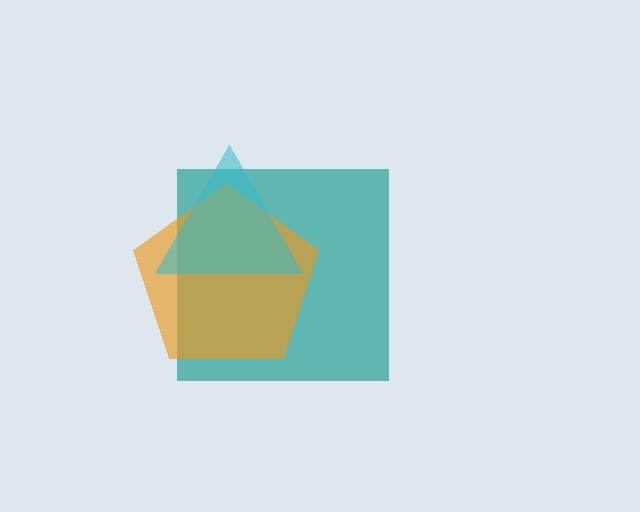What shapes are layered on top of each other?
The layered shapes are: a teal square, an orange pentagon, a cyan triangle.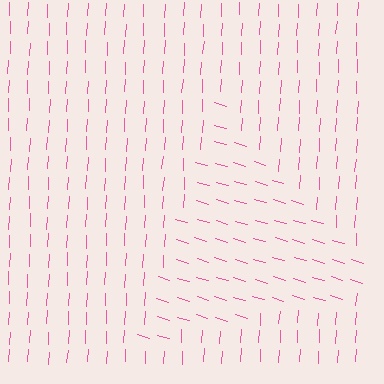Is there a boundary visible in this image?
Yes, there is a texture boundary formed by a change in line orientation.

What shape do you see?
I see a triangle.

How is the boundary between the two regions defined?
The boundary is defined purely by a change in line orientation (approximately 76 degrees difference). All lines are the same color and thickness.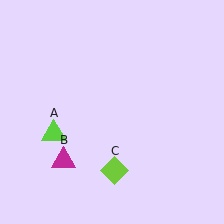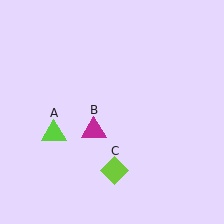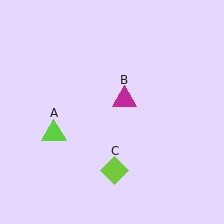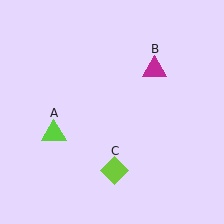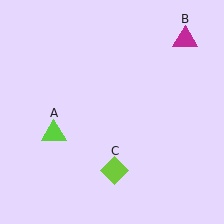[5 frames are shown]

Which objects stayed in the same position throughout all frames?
Lime triangle (object A) and lime diamond (object C) remained stationary.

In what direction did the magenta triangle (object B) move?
The magenta triangle (object B) moved up and to the right.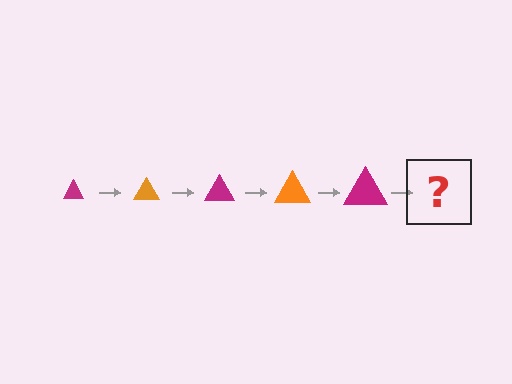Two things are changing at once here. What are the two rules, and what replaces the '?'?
The two rules are that the triangle grows larger each step and the color cycles through magenta and orange. The '?' should be an orange triangle, larger than the previous one.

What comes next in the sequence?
The next element should be an orange triangle, larger than the previous one.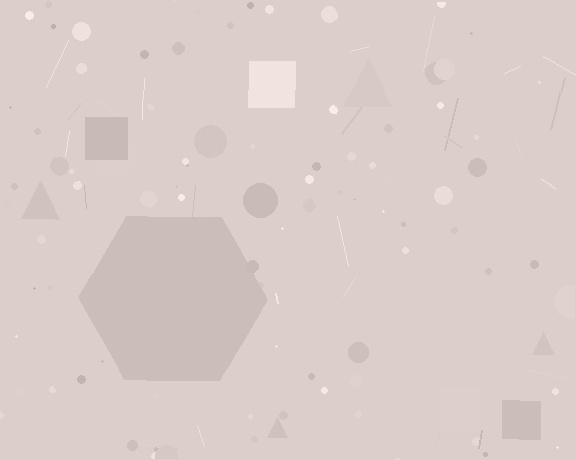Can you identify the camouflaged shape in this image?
The camouflaged shape is a hexagon.